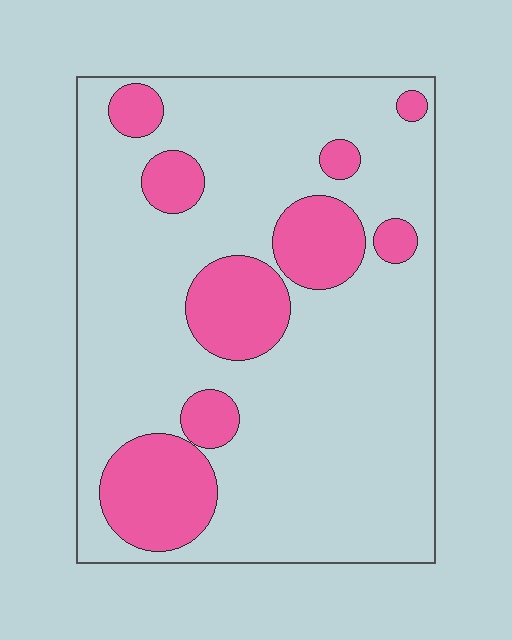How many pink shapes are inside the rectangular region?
9.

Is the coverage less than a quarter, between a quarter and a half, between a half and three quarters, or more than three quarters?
Less than a quarter.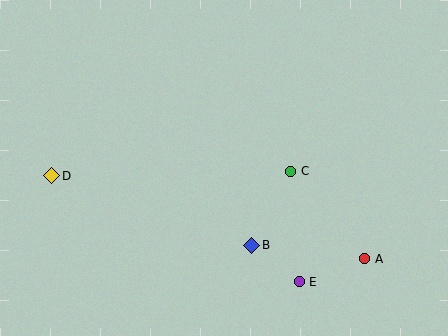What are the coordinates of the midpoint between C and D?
The midpoint between C and D is at (171, 174).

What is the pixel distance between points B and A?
The distance between B and A is 114 pixels.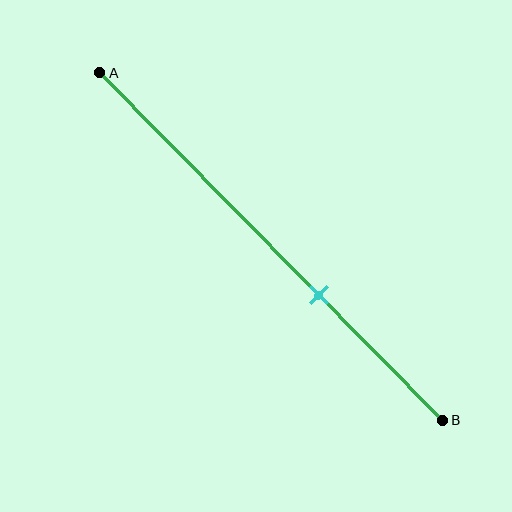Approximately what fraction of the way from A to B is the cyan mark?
The cyan mark is approximately 65% of the way from A to B.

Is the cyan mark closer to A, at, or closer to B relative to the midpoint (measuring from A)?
The cyan mark is closer to point B than the midpoint of segment AB.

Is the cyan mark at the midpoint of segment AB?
No, the mark is at about 65% from A, not at the 50% midpoint.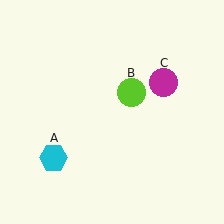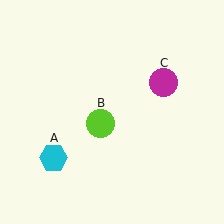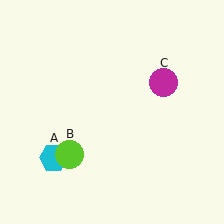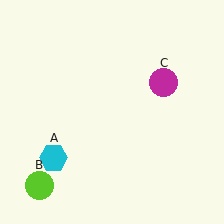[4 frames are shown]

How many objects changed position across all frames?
1 object changed position: lime circle (object B).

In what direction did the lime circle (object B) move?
The lime circle (object B) moved down and to the left.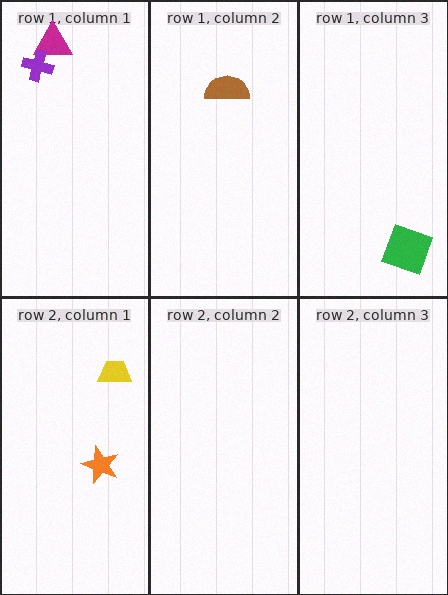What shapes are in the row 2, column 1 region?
The orange star, the yellow trapezoid.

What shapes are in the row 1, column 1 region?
The magenta triangle, the purple cross.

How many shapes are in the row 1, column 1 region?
2.